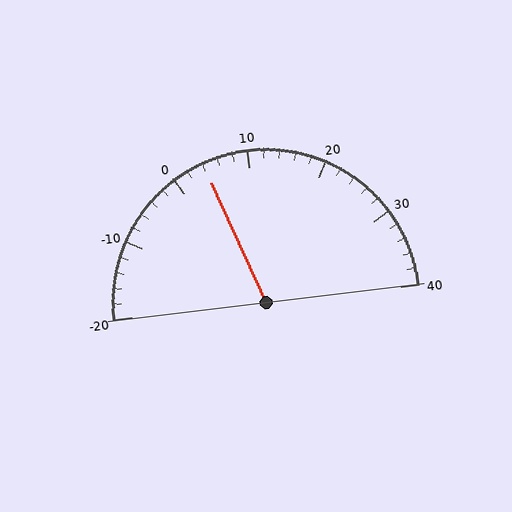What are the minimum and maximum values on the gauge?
The gauge ranges from -20 to 40.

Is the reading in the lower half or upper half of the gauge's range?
The reading is in the lower half of the range (-20 to 40).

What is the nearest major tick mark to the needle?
The nearest major tick mark is 0.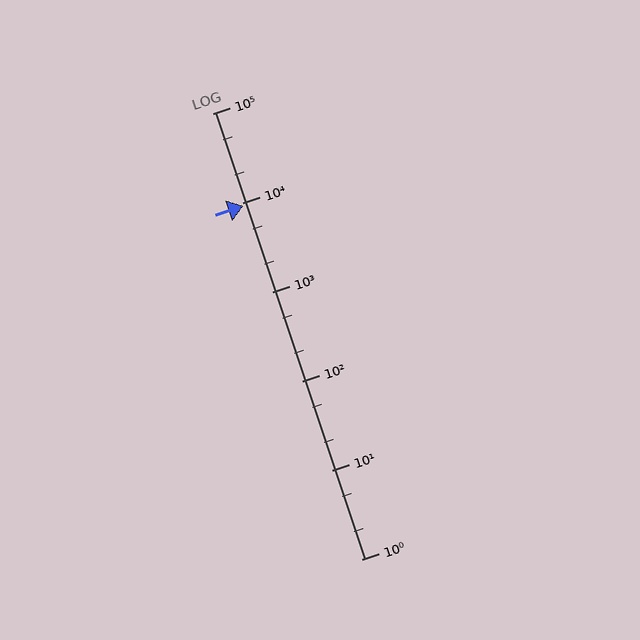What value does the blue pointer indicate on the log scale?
The pointer indicates approximately 9100.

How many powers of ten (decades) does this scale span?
The scale spans 5 decades, from 1 to 100000.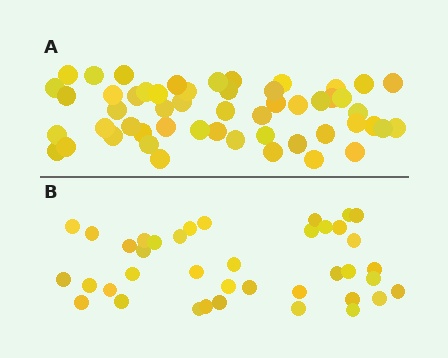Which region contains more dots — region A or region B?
Region A (the top region) has more dots.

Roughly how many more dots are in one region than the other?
Region A has approximately 15 more dots than region B.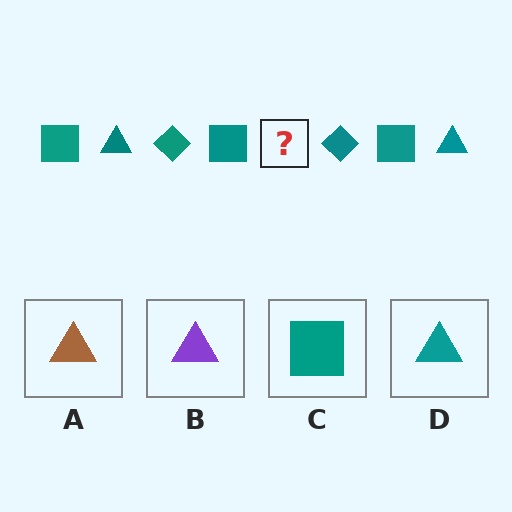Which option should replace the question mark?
Option D.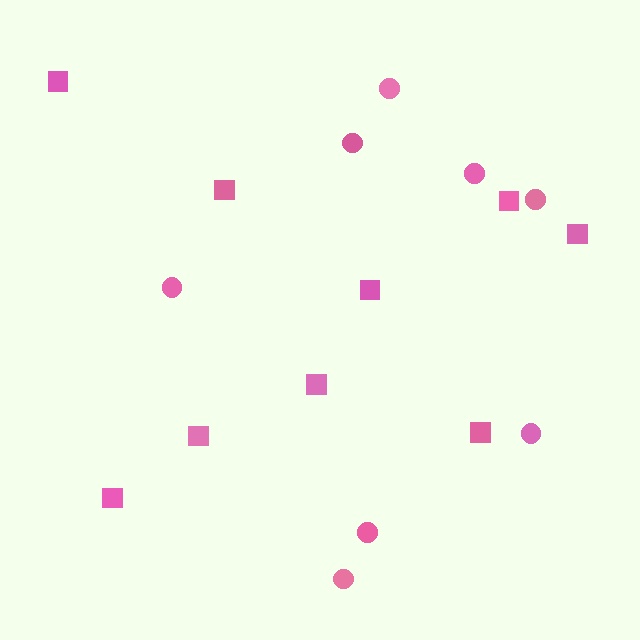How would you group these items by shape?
There are 2 groups: one group of squares (9) and one group of circles (8).